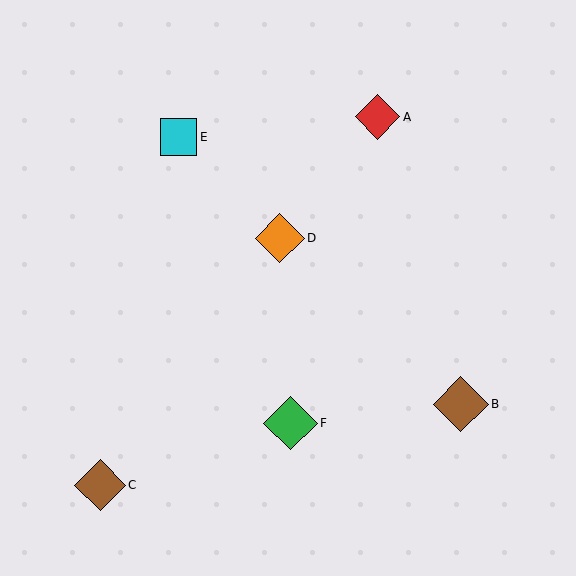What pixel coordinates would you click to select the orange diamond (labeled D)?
Click at (280, 238) to select the orange diamond D.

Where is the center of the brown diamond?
The center of the brown diamond is at (461, 404).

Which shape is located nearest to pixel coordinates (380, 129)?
The red diamond (labeled A) at (378, 117) is nearest to that location.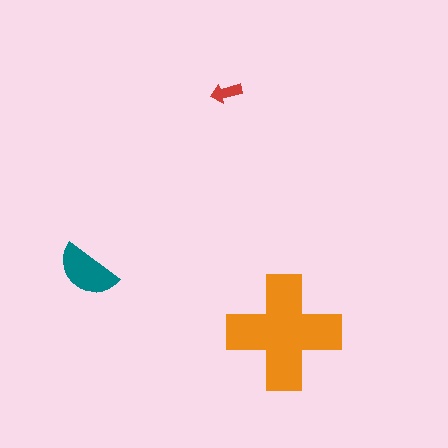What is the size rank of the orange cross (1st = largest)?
1st.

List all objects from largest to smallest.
The orange cross, the teal semicircle, the red arrow.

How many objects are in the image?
There are 3 objects in the image.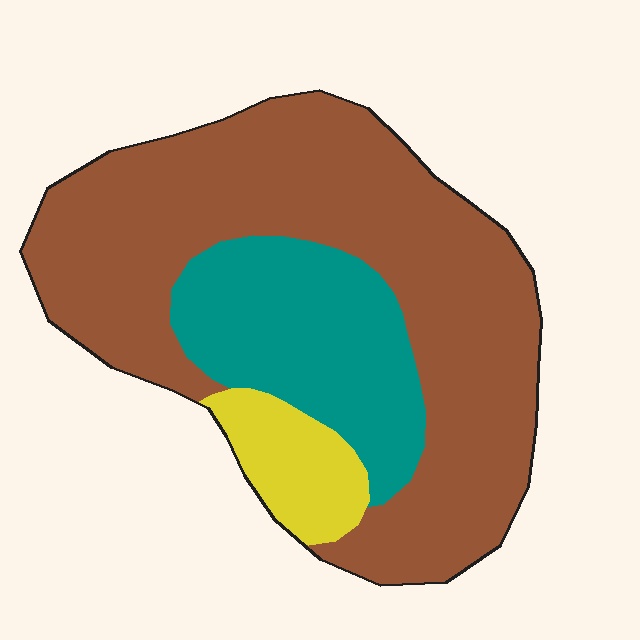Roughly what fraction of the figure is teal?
Teal takes up between a sixth and a third of the figure.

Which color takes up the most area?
Brown, at roughly 65%.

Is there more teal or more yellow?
Teal.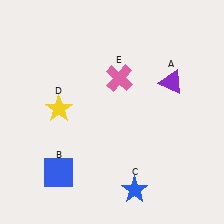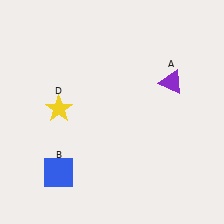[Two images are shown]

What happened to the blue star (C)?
The blue star (C) was removed in Image 2. It was in the bottom-right area of Image 1.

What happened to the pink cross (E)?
The pink cross (E) was removed in Image 2. It was in the top-right area of Image 1.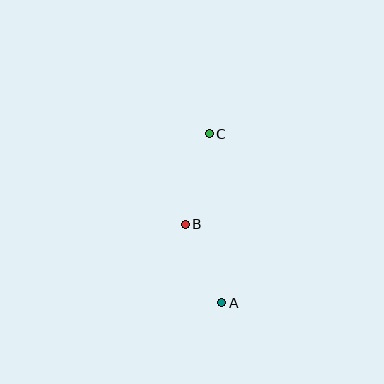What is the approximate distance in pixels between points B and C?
The distance between B and C is approximately 94 pixels.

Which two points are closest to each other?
Points A and B are closest to each other.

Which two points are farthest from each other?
Points A and C are farthest from each other.